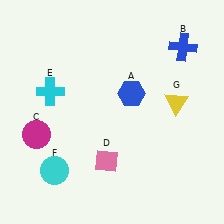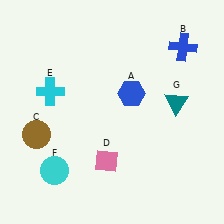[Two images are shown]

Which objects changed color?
C changed from magenta to brown. G changed from yellow to teal.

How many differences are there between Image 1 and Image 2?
There are 2 differences between the two images.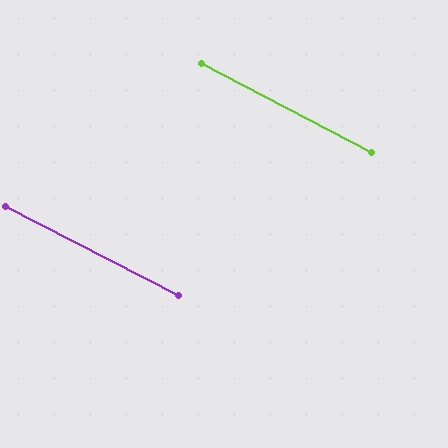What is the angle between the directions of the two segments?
Approximately 0 degrees.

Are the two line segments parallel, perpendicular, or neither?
Parallel — their directions differ by only 0.1°.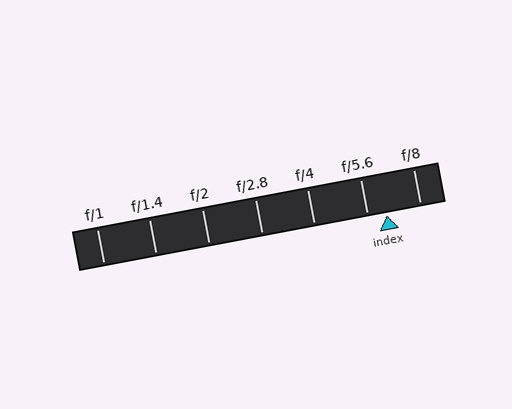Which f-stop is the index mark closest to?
The index mark is closest to f/5.6.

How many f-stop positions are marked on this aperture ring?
There are 7 f-stop positions marked.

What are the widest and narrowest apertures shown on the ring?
The widest aperture shown is f/1 and the narrowest is f/8.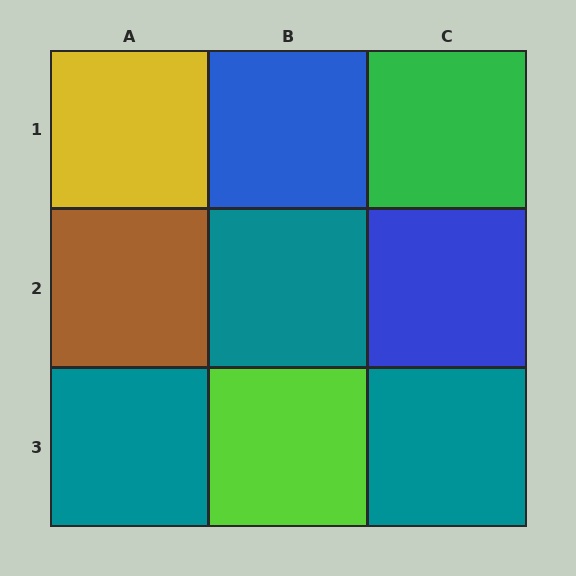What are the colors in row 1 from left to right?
Yellow, blue, green.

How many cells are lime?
1 cell is lime.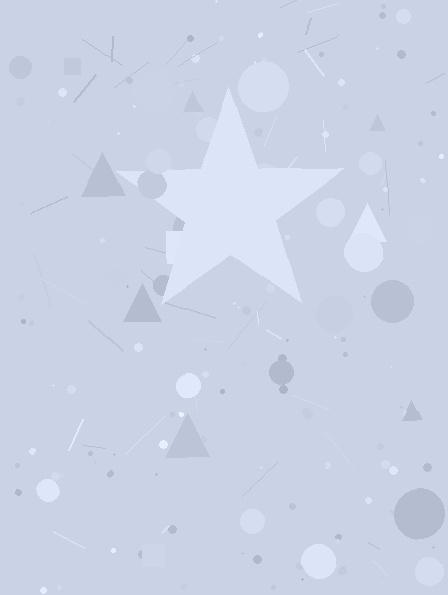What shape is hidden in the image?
A star is hidden in the image.